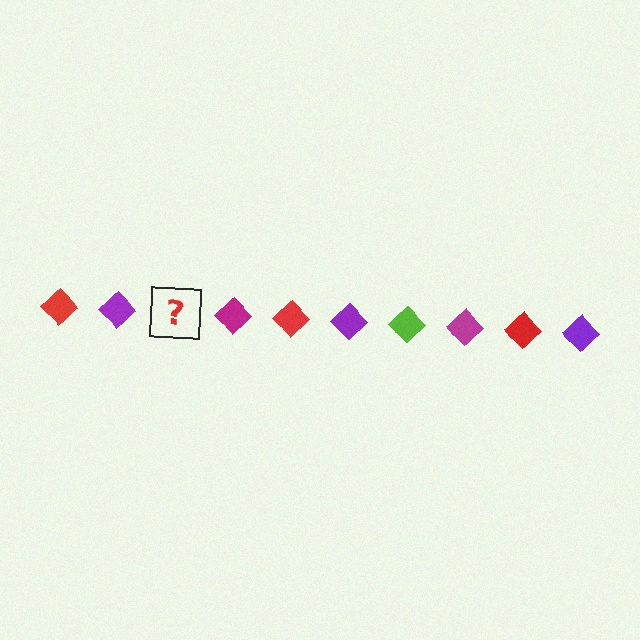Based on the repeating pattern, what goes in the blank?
The blank should be a lime diamond.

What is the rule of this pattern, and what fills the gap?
The rule is that the pattern cycles through red, purple, lime, magenta diamonds. The gap should be filled with a lime diamond.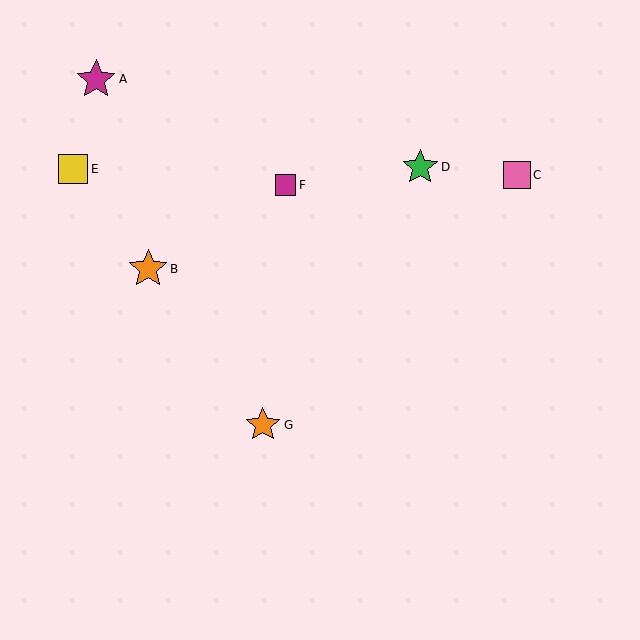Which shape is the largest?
The magenta star (labeled A) is the largest.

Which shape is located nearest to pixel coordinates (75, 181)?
The yellow square (labeled E) at (73, 169) is nearest to that location.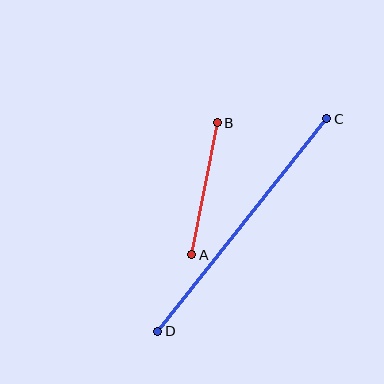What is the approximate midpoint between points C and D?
The midpoint is at approximately (242, 225) pixels.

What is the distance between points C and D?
The distance is approximately 271 pixels.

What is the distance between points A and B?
The distance is approximately 134 pixels.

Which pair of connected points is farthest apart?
Points C and D are farthest apart.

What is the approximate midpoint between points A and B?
The midpoint is at approximately (204, 189) pixels.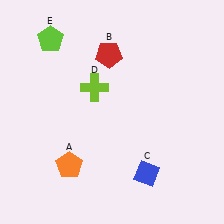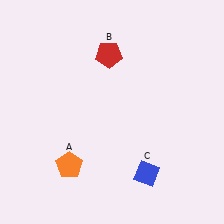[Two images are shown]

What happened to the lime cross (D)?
The lime cross (D) was removed in Image 2. It was in the top-left area of Image 1.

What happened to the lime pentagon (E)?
The lime pentagon (E) was removed in Image 2. It was in the top-left area of Image 1.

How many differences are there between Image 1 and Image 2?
There are 2 differences between the two images.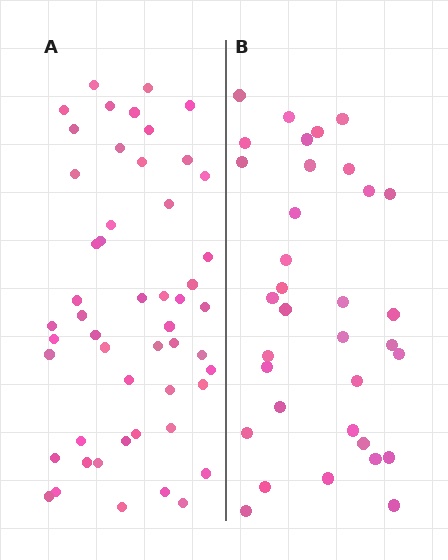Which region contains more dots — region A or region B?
Region A (the left region) has more dots.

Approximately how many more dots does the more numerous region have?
Region A has approximately 15 more dots than region B.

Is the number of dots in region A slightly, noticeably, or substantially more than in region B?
Region A has substantially more. The ratio is roughly 1.5 to 1.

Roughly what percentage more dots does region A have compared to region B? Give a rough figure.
About 50% more.